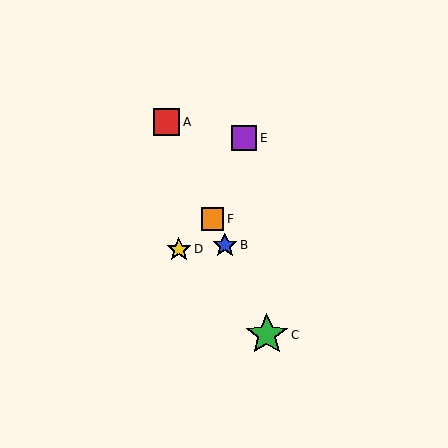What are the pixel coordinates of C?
Object C is at (267, 335).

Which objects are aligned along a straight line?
Objects A, B, C, F are aligned along a straight line.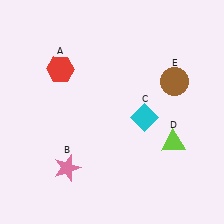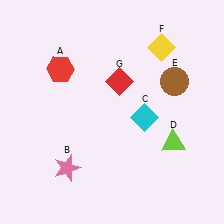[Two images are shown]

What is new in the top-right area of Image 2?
A yellow diamond (F) was added in the top-right area of Image 2.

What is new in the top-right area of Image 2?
A red diamond (G) was added in the top-right area of Image 2.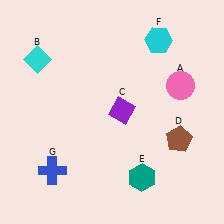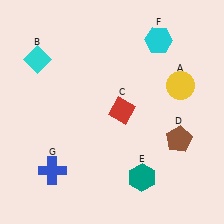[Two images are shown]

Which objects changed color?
A changed from pink to yellow. C changed from purple to red.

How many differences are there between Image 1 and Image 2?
There are 2 differences between the two images.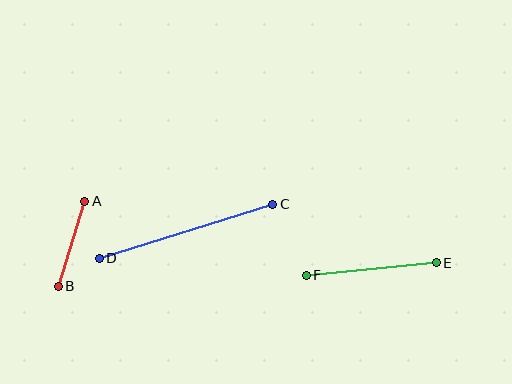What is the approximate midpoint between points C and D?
The midpoint is at approximately (186, 231) pixels.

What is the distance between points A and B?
The distance is approximately 89 pixels.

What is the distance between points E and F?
The distance is approximately 131 pixels.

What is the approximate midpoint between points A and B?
The midpoint is at approximately (71, 244) pixels.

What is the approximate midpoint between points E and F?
The midpoint is at approximately (371, 269) pixels.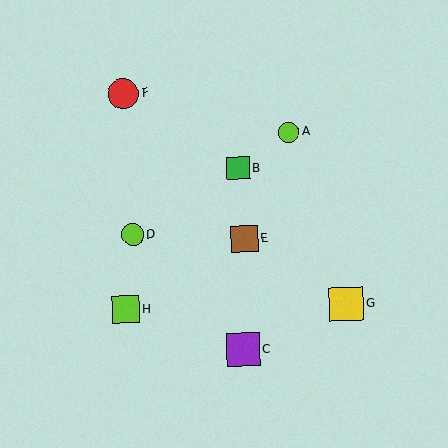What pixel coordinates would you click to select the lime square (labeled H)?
Click at (126, 309) to select the lime square H.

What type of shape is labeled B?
Shape B is a green square.